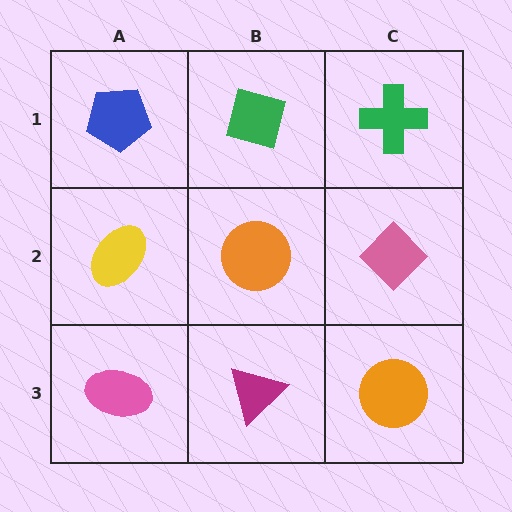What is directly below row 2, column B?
A magenta triangle.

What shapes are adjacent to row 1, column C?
A pink diamond (row 2, column C), a green diamond (row 1, column B).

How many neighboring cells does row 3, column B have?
3.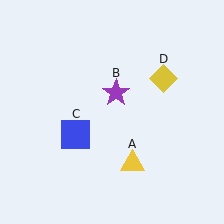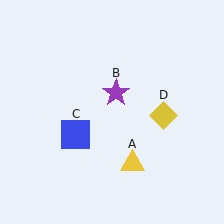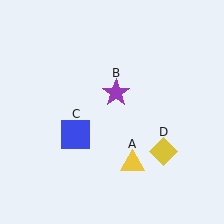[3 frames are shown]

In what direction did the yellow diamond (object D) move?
The yellow diamond (object D) moved down.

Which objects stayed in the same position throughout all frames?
Yellow triangle (object A) and purple star (object B) and blue square (object C) remained stationary.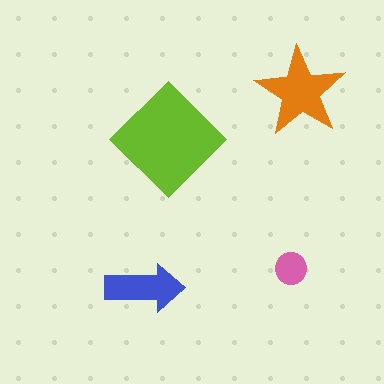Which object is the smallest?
The pink circle.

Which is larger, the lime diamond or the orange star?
The lime diamond.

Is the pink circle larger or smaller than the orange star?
Smaller.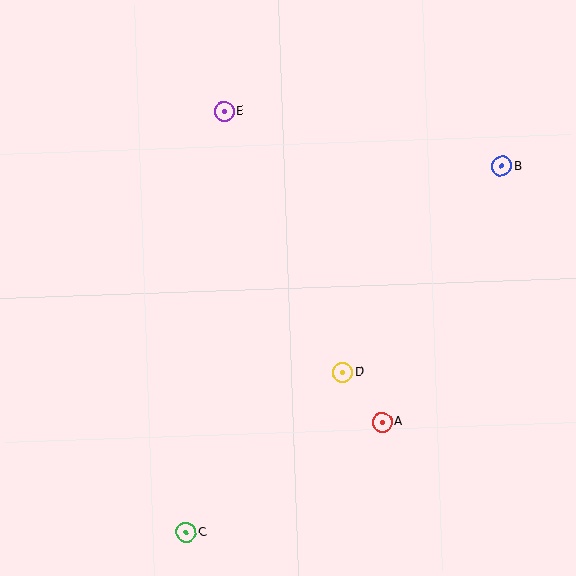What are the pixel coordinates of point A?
Point A is at (382, 422).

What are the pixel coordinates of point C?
Point C is at (186, 532).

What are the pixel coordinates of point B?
Point B is at (501, 166).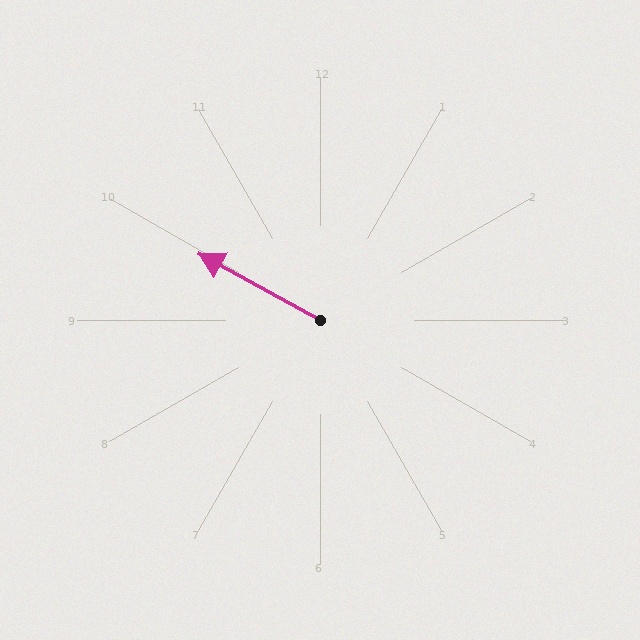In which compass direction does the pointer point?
Northwest.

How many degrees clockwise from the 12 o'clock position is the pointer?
Approximately 299 degrees.